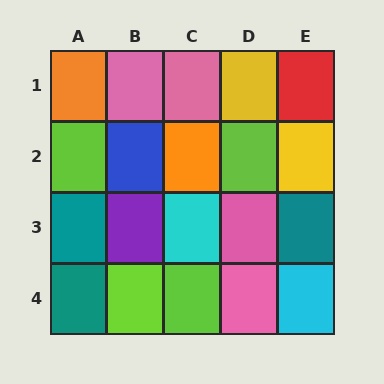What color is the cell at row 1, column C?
Pink.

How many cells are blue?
1 cell is blue.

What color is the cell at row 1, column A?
Orange.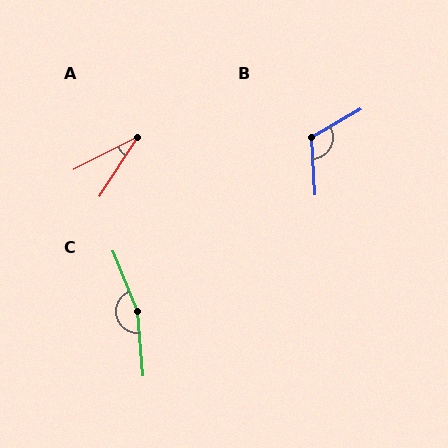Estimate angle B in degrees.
Approximately 117 degrees.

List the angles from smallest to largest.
A (30°), B (117°), C (162°).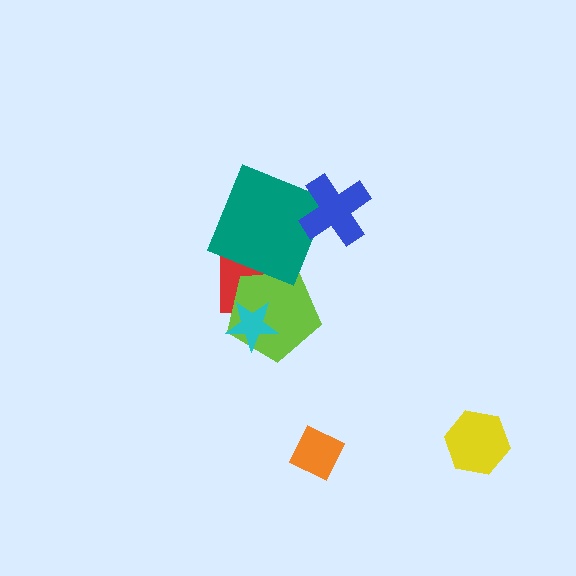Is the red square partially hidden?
Yes, it is partially covered by another shape.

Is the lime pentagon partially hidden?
Yes, it is partially covered by another shape.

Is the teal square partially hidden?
Yes, it is partially covered by another shape.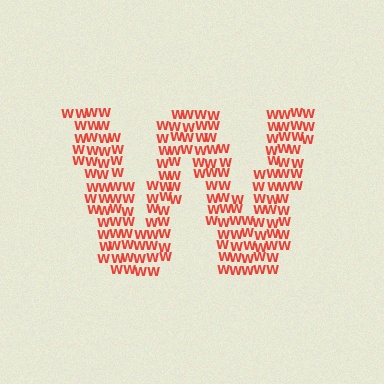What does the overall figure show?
The overall figure shows the letter W.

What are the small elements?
The small elements are letter W's.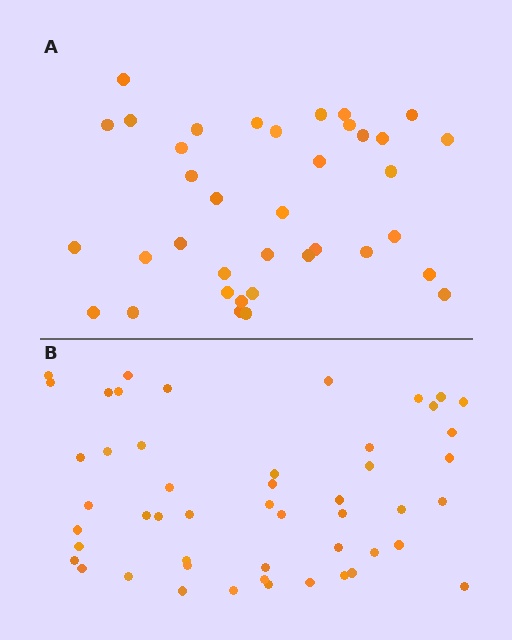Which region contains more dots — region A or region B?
Region B (the bottom region) has more dots.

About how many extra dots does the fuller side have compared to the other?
Region B has approximately 15 more dots than region A.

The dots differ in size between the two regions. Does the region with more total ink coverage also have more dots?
No. Region A has more total ink coverage because its dots are larger, but region B actually contains more individual dots. Total area can be misleading — the number of items is what matters here.